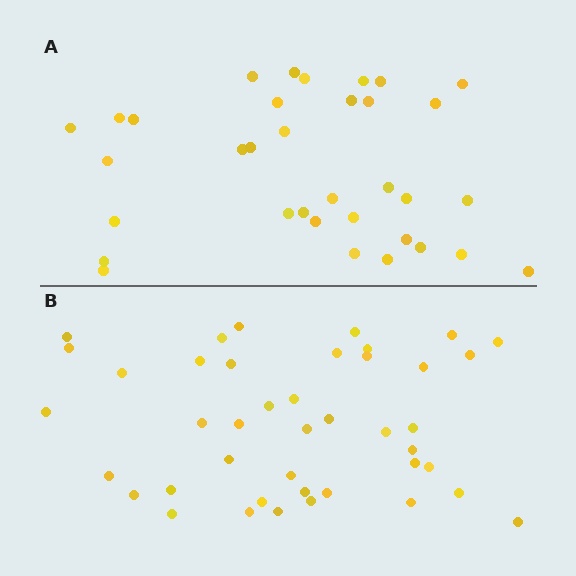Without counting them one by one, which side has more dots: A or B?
Region B (the bottom region) has more dots.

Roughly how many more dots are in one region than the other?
Region B has roughly 8 or so more dots than region A.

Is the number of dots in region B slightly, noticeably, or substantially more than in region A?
Region B has only slightly more — the two regions are fairly close. The ratio is roughly 1.2 to 1.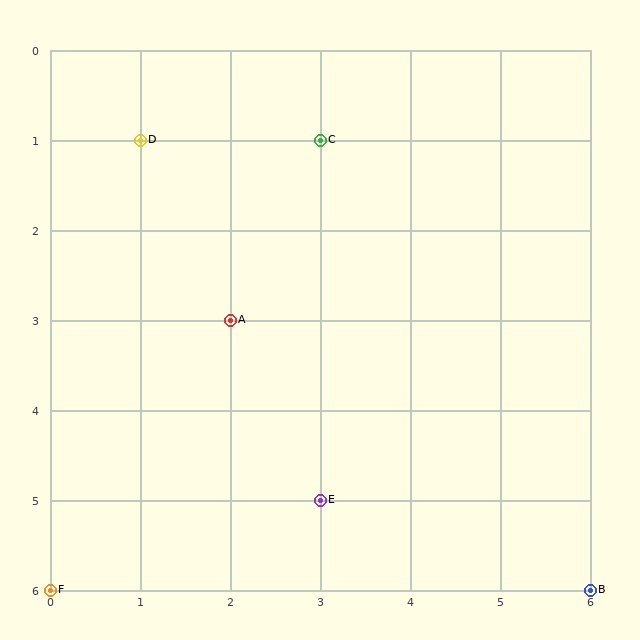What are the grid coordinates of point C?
Point C is at grid coordinates (3, 1).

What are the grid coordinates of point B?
Point B is at grid coordinates (6, 6).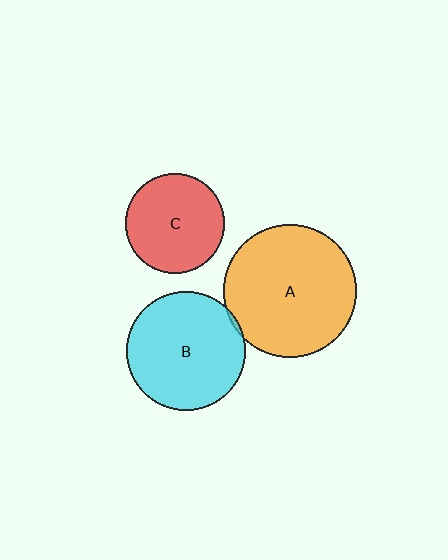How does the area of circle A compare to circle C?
Approximately 1.8 times.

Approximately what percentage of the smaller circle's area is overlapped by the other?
Approximately 5%.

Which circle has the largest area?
Circle A (orange).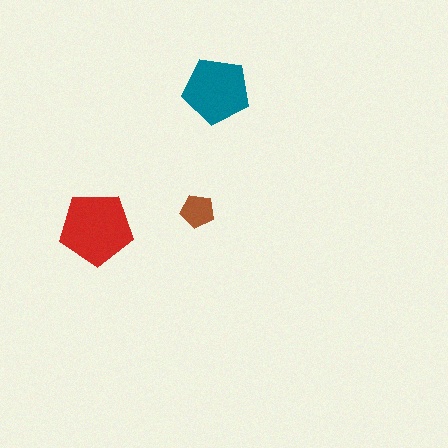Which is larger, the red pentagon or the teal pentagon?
The red one.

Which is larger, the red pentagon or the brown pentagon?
The red one.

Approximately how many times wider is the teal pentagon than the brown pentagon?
About 2 times wider.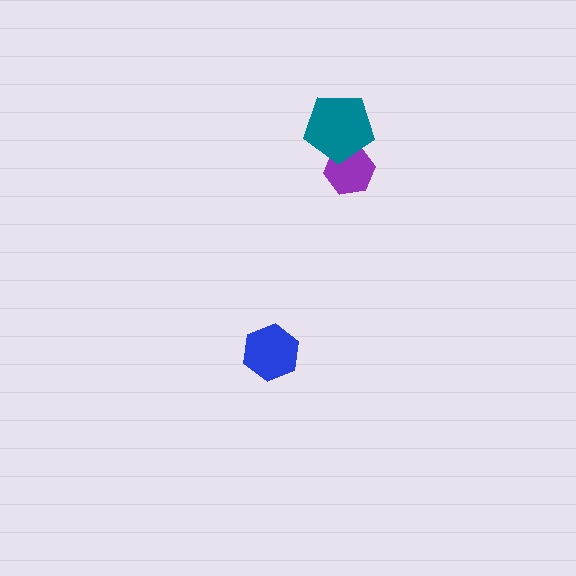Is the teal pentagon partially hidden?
No, no other shape covers it.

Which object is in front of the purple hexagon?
The teal pentagon is in front of the purple hexagon.